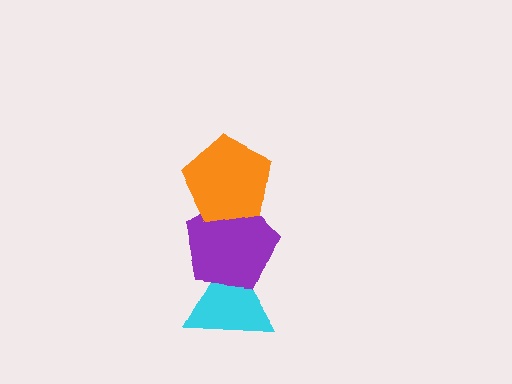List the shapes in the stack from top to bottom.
From top to bottom: the orange pentagon, the purple pentagon, the cyan triangle.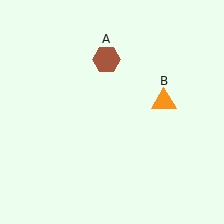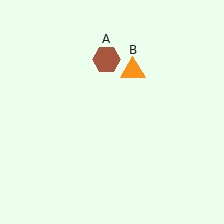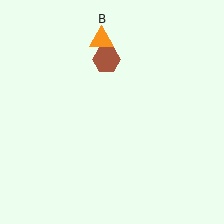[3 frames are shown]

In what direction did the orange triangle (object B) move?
The orange triangle (object B) moved up and to the left.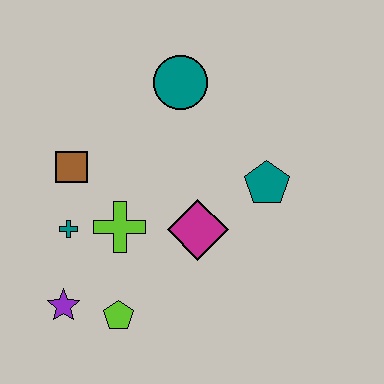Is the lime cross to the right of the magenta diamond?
No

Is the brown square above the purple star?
Yes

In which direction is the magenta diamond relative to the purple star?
The magenta diamond is to the right of the purple star.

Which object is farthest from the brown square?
The teal pentagon is farthest from the brown square.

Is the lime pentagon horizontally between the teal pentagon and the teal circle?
No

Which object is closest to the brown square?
The teal cross is closest to the brown square.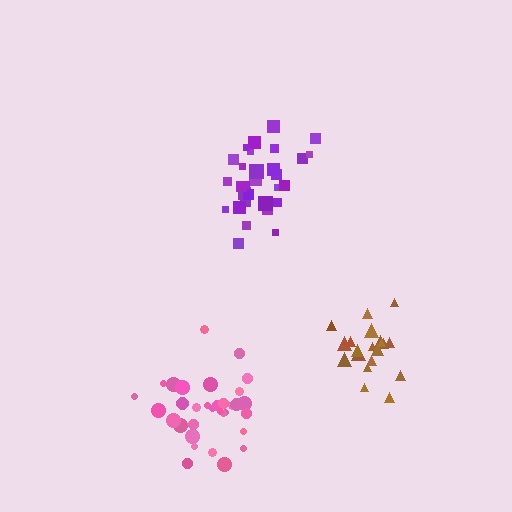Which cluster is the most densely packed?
Pink.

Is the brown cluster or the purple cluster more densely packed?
Purple.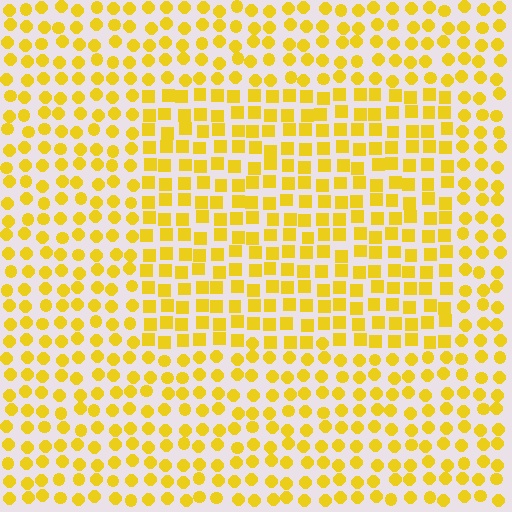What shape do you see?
I see a rectangle.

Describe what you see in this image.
The image is filled with small yellow elements arranged in a uniform grid. A rectangle-shaped region contains squares, while the surrounding area contains circles. The boundary is defined purely by the change in element shape.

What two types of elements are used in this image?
The image uses squares inside the rectangle region and circles outside it.